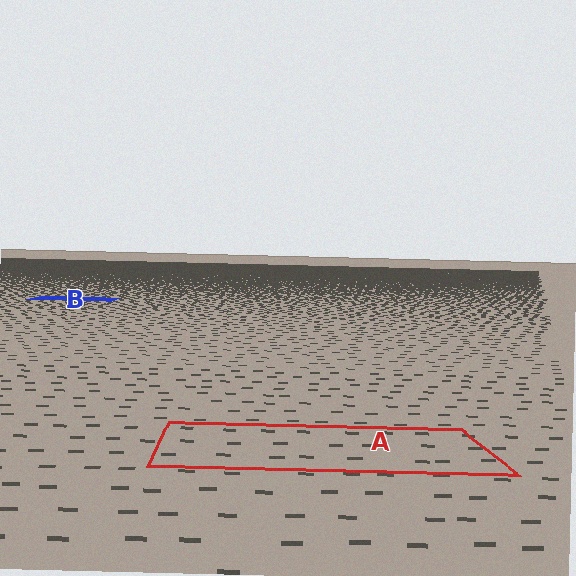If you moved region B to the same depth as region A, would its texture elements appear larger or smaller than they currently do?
They would appear larger. At a closer depth, the same texture elements are projected at a bigger on-screen size.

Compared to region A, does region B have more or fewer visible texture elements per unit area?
Region B has more texture elements per unit area — they are packed more densely because it is farther away.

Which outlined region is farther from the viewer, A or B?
Region B is farther from the viewer — the texture elements inside it appear smaller and more densely packed.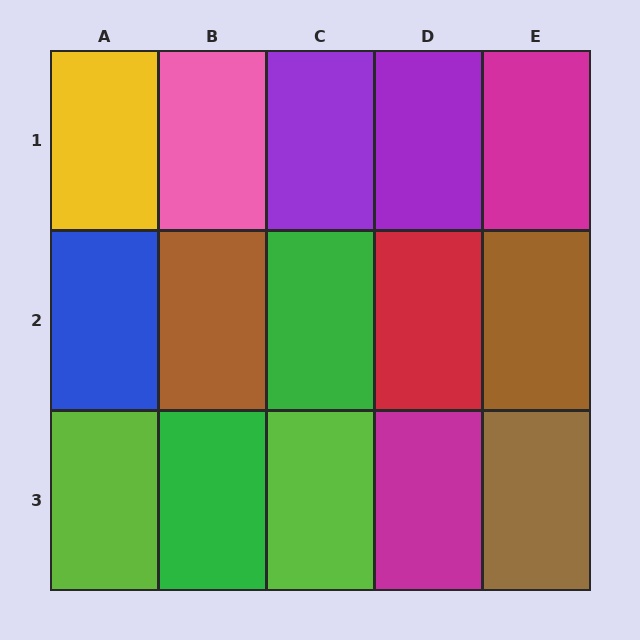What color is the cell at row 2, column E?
Brown.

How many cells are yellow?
1 cell is yellow.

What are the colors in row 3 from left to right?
Lime, green, lime, magenta, brown.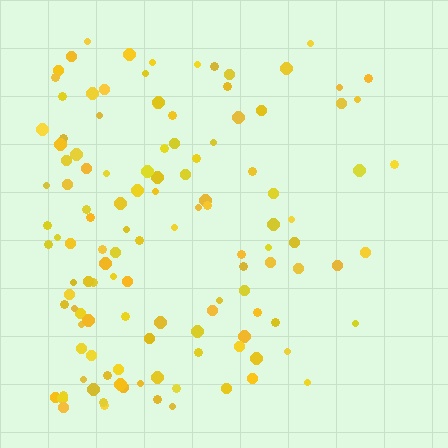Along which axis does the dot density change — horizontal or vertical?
Horizontal.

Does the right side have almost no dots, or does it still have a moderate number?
Still a moderate number, just noticeably fewer than the left.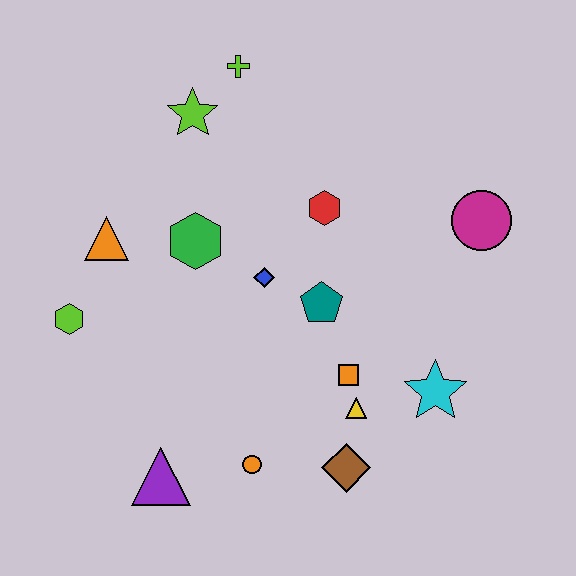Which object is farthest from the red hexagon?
The purple triangle is farthest from the red hexagon.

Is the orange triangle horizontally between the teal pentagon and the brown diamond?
No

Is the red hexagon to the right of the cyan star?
No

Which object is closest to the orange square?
The yellow triangle is closest to the orange square.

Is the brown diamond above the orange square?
No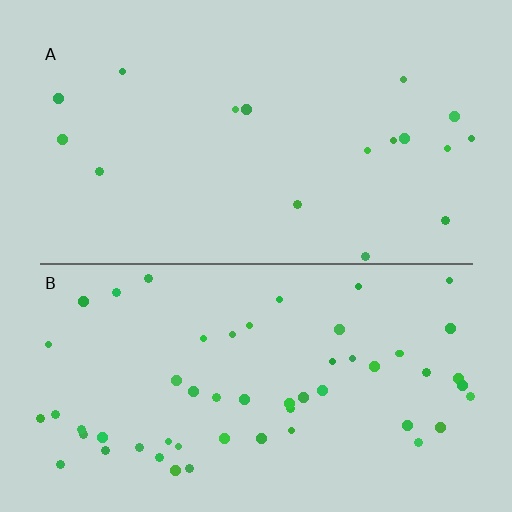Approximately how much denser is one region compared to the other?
Approximately 3.2× — region B over region A.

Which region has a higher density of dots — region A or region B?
B (the bottom).